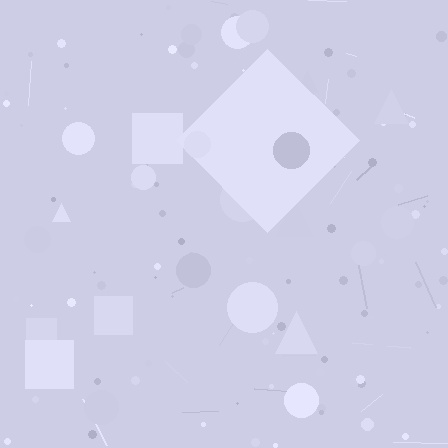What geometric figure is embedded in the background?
A diamond is embedded in the background.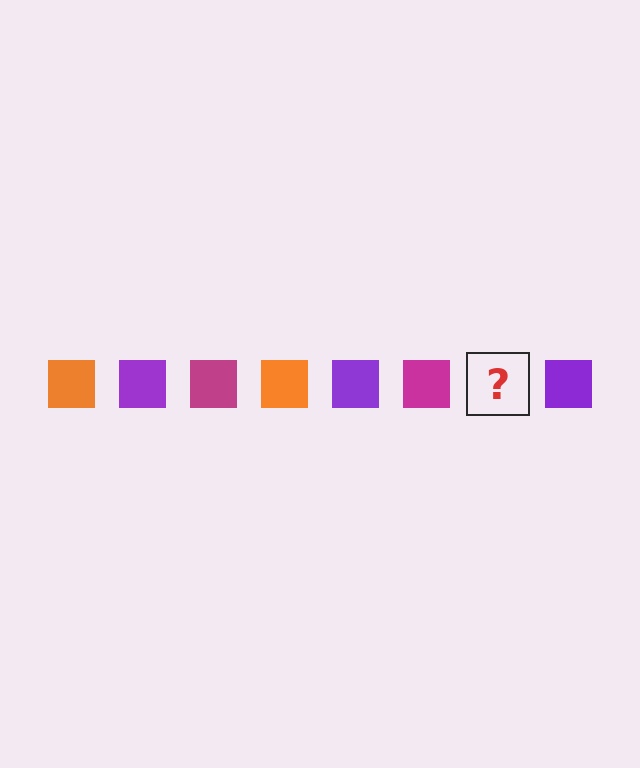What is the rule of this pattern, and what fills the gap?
The rule is that the pattern cycles through orange, purple, magenta squares. The gap should be filled with an orange square.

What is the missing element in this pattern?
The missing element is an orange square.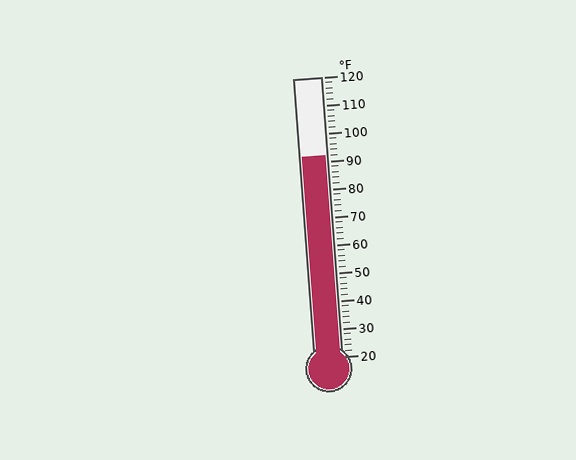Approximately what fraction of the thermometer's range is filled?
The thermometer is filled to approximately 70% of its range.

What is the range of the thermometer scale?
The thermometer scale ranges from 20°F to 120°F.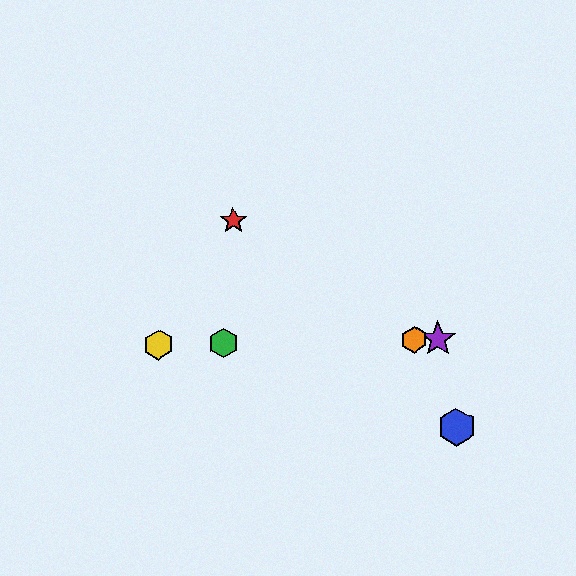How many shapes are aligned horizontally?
4 shapes (the green hexagon, the yellow hexagon, the purple star, the orange hexagon) are aligned horizontally.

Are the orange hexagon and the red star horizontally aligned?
No, the orange hexagon is at y≈340 and the red star is at y≈221.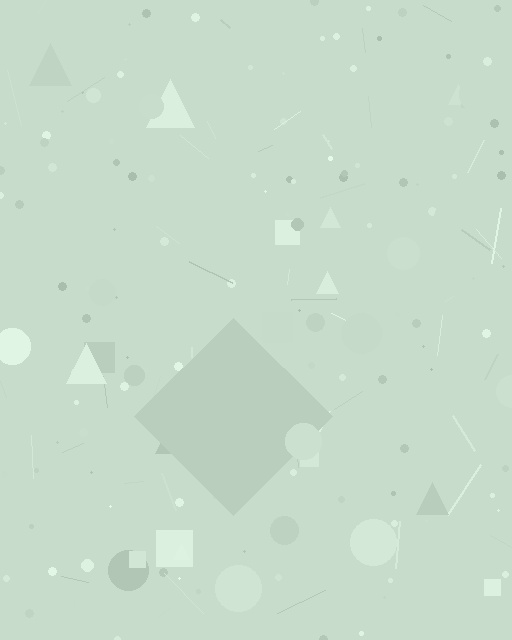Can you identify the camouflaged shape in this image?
The camouflaged shape is a diamond.